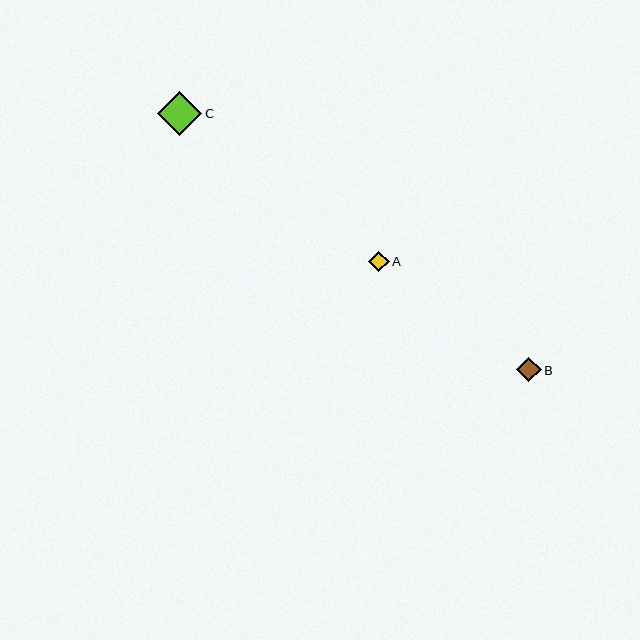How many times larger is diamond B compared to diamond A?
Diamond B is approximately 1.2 times the size of diamond A.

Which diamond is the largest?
Diamond C is the largest with a size of approximately 44 pixels.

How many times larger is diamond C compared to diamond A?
Diamond C is approximately 2.1 times the size of diamond A.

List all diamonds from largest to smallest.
From largest to smallest: C, B, A.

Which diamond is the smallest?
Diamond A is the smallest with a size of approximately 21 pixels.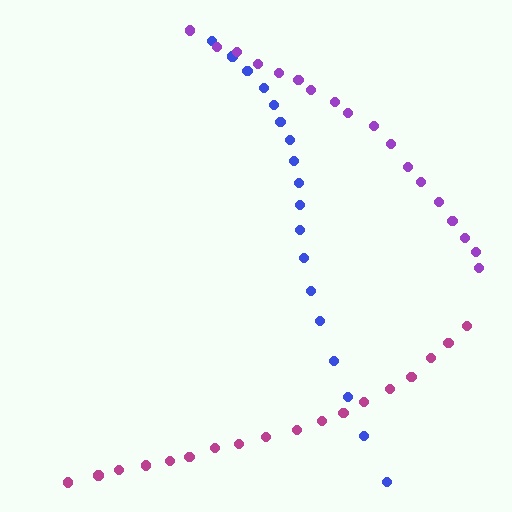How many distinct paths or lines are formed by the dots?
There are 3 distinct paths.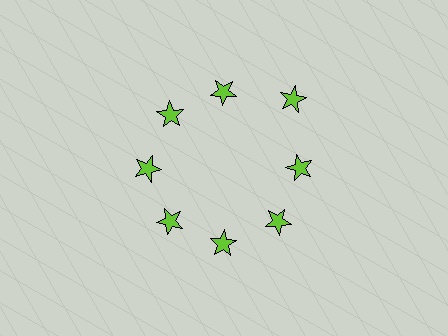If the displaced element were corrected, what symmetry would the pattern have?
It would have 8-fold rotational symmetry — the pattern would map onto itself every 45 degrees.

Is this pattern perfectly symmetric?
No. The 8 lime stars are arranged in a ring, but one element near the 2 o'clock position is pushed outward from the center, breaking the 8-fold rotational symmetry.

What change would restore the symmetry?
The symmetry would be restored by moving it inward, back onto the ring so that all 8 stars sit at equal angles and equal distance from the center.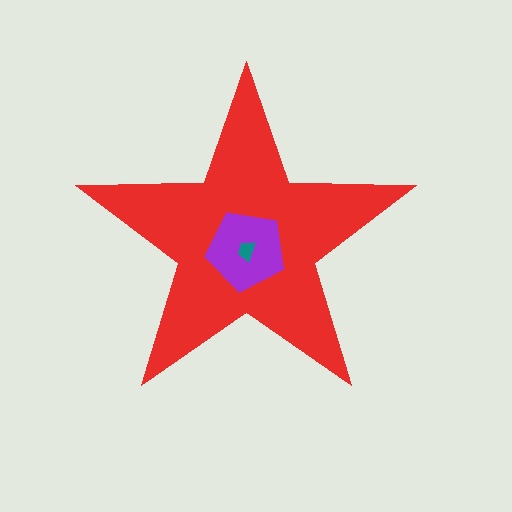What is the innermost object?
The teal trapezoid.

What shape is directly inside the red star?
The purple pentagon.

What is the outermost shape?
The red star.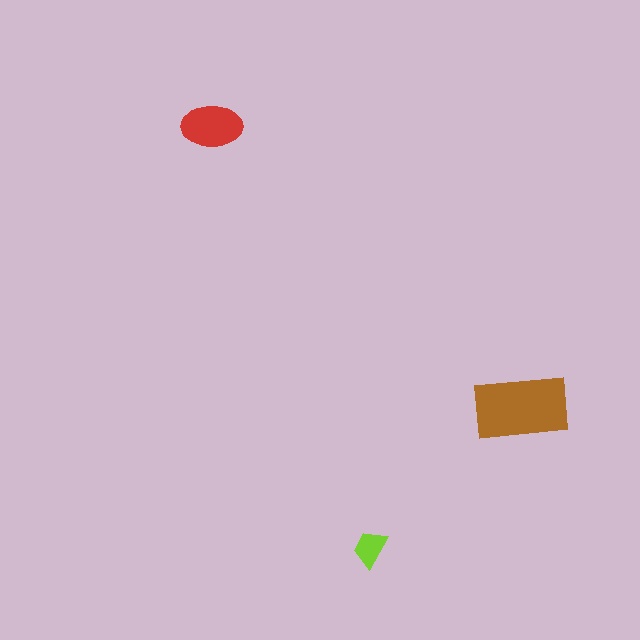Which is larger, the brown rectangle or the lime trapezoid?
The brown rectangle.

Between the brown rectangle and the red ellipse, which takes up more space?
The brown rectangle.